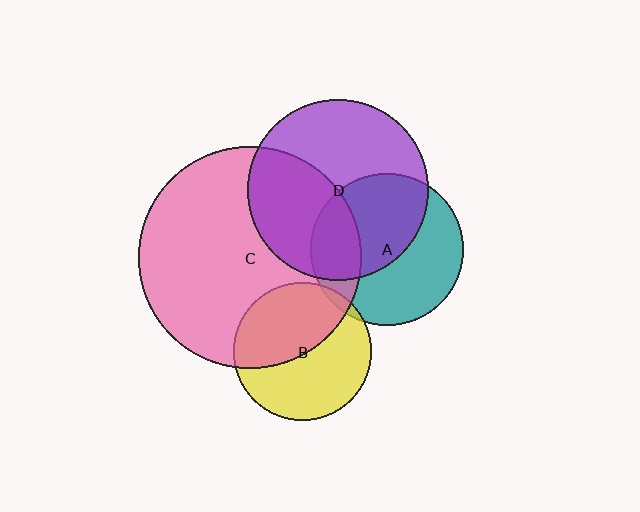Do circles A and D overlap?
Yes.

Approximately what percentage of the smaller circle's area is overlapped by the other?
Approximately 50%.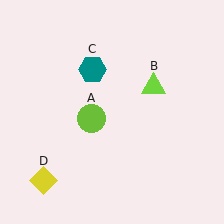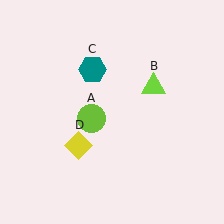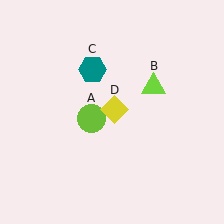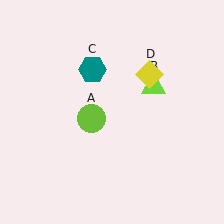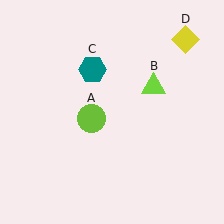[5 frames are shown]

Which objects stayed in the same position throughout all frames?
Lime circle (object A) and lime triangle (object B) and teal hexagon (object C) remained stationary.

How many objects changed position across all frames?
1 object changed position: yellow diamond (object D).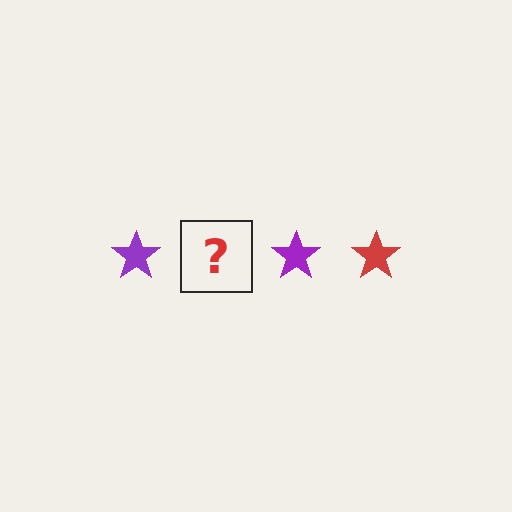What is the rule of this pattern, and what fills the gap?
The rule is that the pattern cycles through purple, red stars. The gap should be filled with a red star.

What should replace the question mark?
The question mark should be replaced with a red star.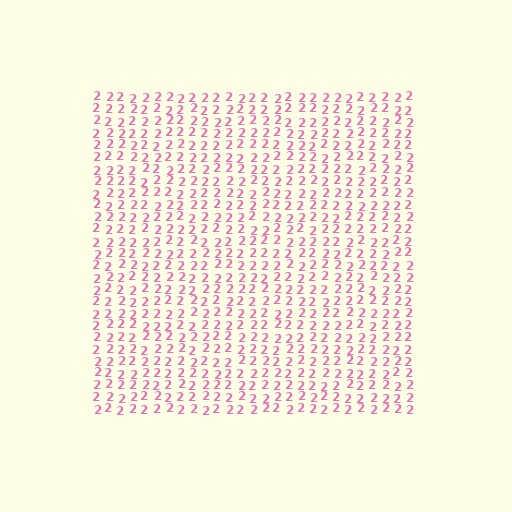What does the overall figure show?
The overall figure shows a square.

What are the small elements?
The small elements are digit 2's.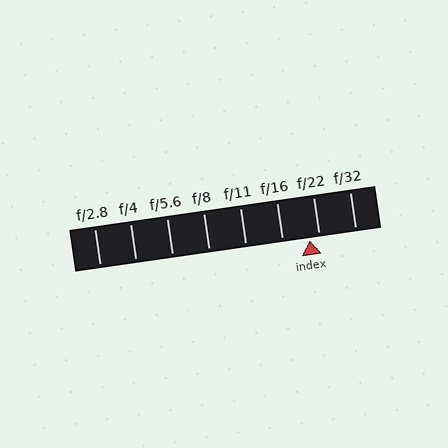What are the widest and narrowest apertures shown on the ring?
The widest aperture shown is f/2.8 and the narrowest is f/32.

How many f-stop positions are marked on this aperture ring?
There are 8 f-stop positions marked.